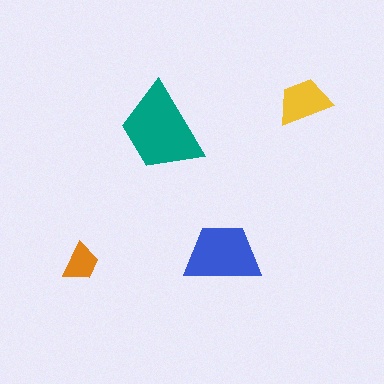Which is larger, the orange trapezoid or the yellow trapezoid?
The yellow one.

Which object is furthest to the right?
The yellow trapezoid is rightmost.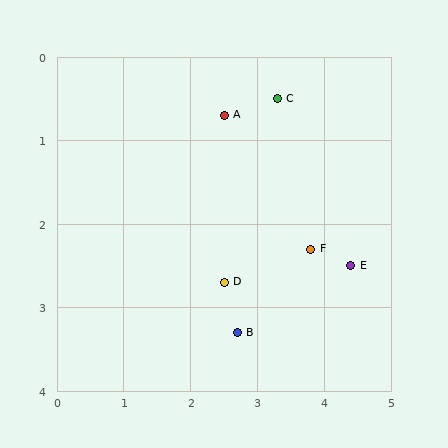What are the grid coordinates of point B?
Point B is at approximately (2.7, 3.3).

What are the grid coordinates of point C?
Point C is at approximately (3.3, 0.5).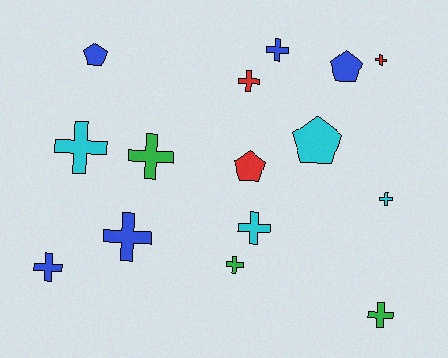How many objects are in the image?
There are 15 objects.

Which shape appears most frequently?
Cross, with 11 objects.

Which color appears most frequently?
Blue, with 5 objects.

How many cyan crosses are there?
There are 3 cyan crosses.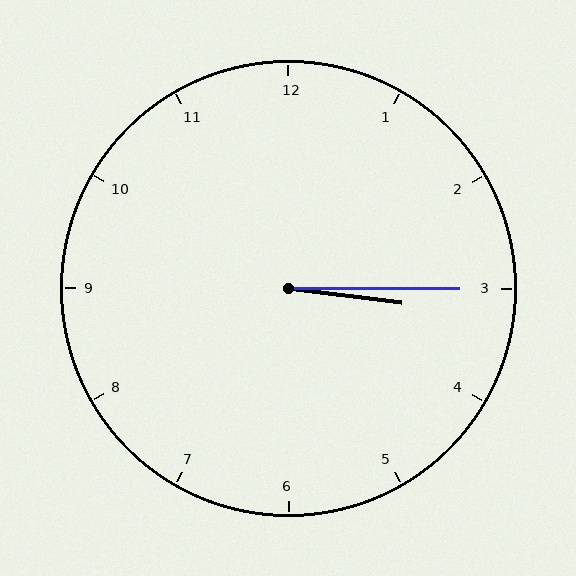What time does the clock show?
3:15.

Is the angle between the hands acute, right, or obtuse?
It is acute.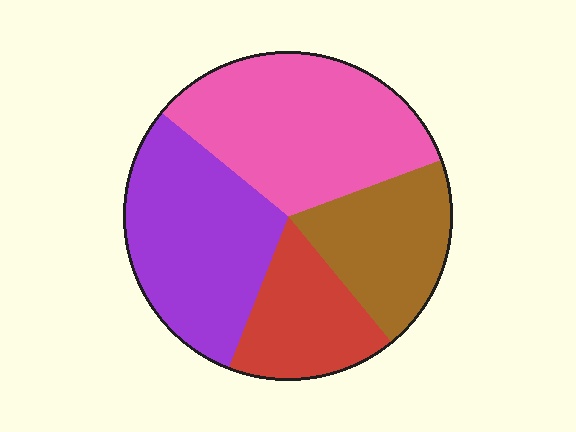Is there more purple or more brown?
Purple.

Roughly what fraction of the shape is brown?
Brown covers 20% of the shape.